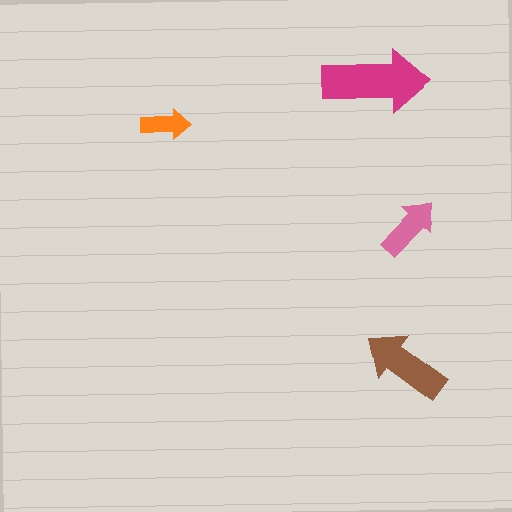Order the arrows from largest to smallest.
the magenta one, the brown one, the pink one, the orange one.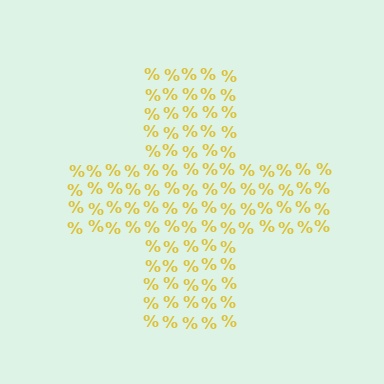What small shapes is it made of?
It is made of small percent signs.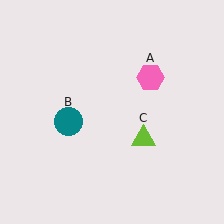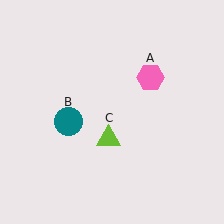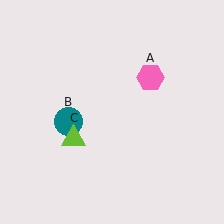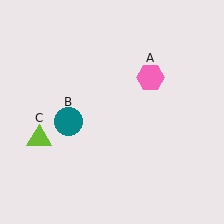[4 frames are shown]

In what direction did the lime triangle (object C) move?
The lime triangle (object C) moved left.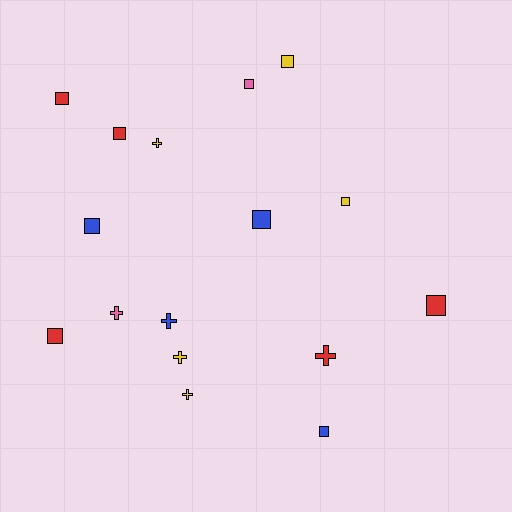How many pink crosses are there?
There is 1 pink cross.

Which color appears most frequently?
Red, with 5 objects.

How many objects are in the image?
There are 16 objects.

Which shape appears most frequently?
Square, with 10 objects.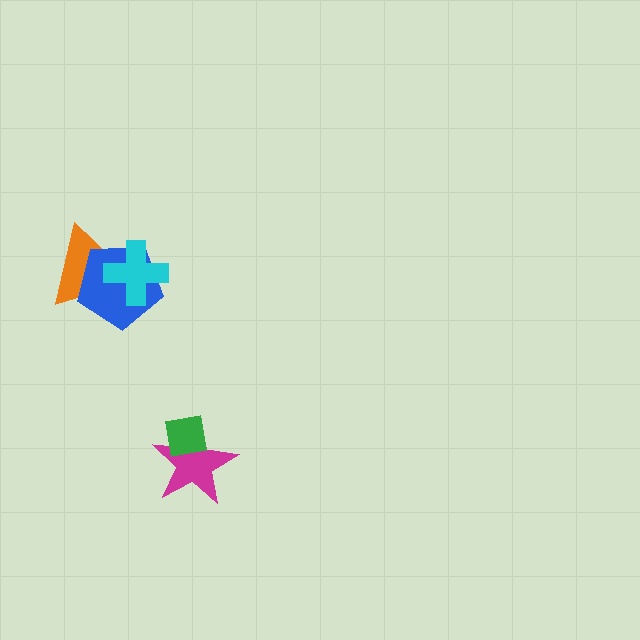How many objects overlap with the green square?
1 object overlaps with the green square.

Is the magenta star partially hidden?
Yes, it is partially covered by another shape.